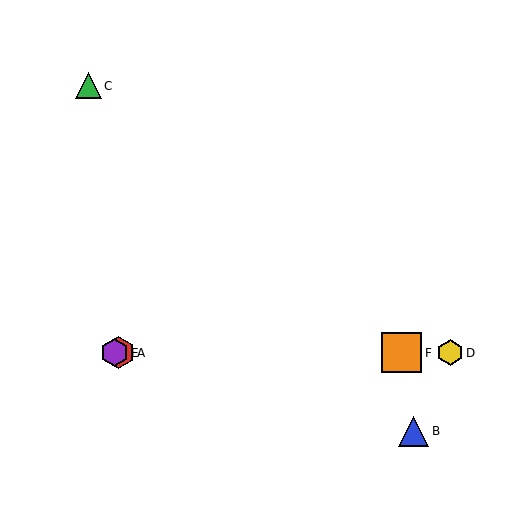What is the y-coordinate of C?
Object C is at y≈86.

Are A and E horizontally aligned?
Yes, both are at y≈353.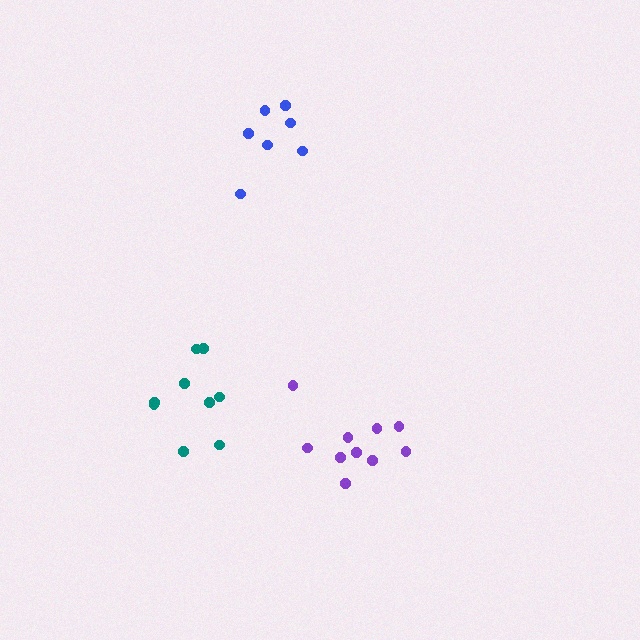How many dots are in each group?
Group 1: 10 dots, Group 2: 9 dots, Group 3: 7 dots (26 total).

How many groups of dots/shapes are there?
There are 3 groups.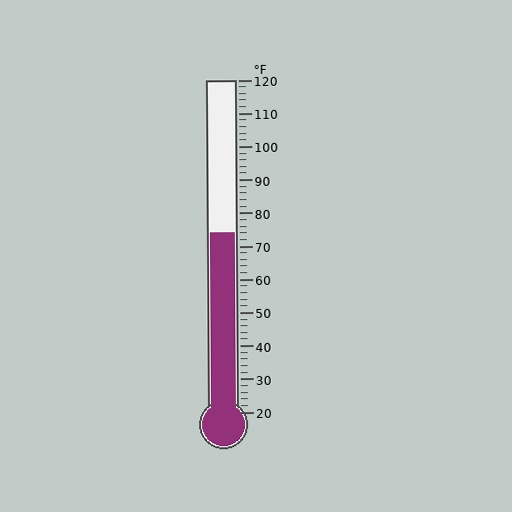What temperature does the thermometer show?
The thermometer shows approximately 74°F.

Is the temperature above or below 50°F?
The temperature is above 50°F.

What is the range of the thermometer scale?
The thermometer scale ranges from 20°F to 120°F.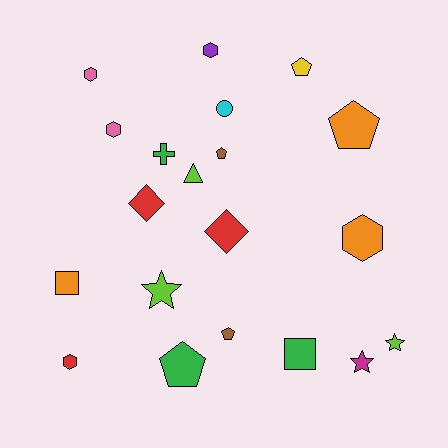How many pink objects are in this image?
There are 2 pink objects.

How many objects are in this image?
There are 20 objects.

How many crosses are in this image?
There is 1 cross.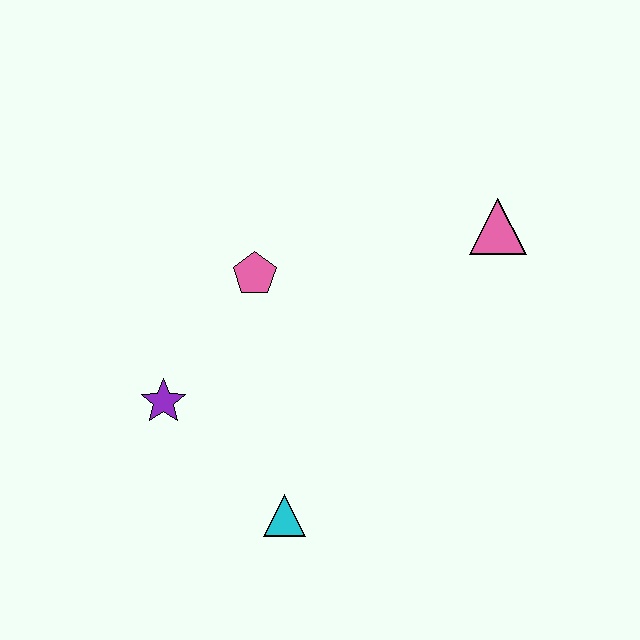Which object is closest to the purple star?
The pink pentagon is closest to the purple star.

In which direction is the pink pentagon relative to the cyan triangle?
The pink pentagon is above the cyan triangle.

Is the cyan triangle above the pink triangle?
No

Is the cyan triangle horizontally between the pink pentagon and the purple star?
No